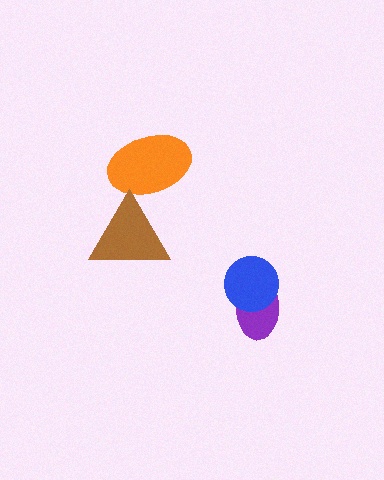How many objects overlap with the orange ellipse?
1 object overlaps with the orange ellipse.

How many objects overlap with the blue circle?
1 object overlaps with the blue circle.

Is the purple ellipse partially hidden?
Yes, it is partially covered by another shape.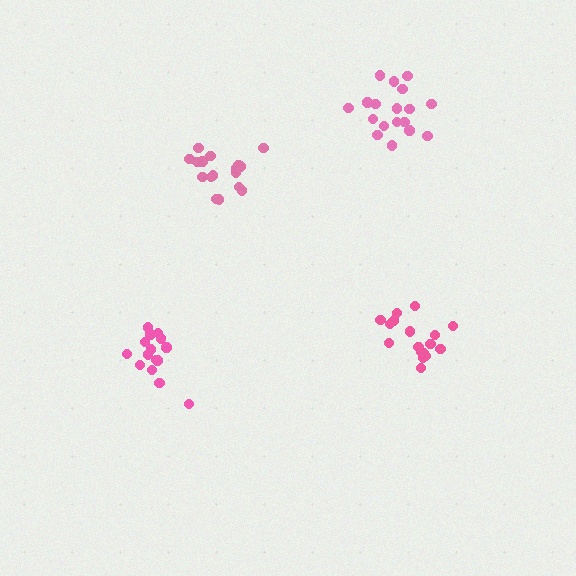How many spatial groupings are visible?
There are 4 spatial groupings.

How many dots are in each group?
Group 1: 17 dots, Group 2: 18 dots, Group 3: 15 dots, Group 4: 17 dots (67 total).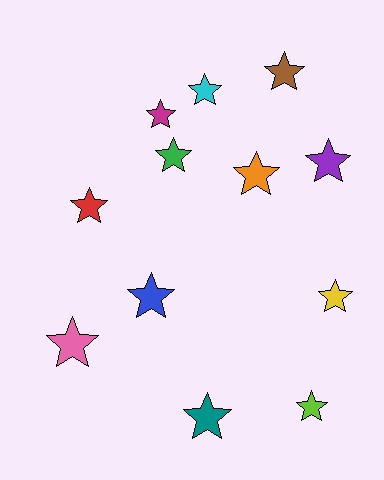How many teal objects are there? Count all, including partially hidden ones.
There is 1 teal object.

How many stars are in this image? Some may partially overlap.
There are 12 stars.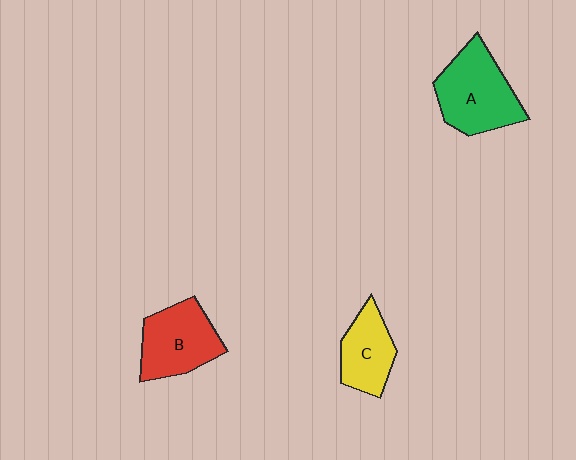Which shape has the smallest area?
Shape C (yellow).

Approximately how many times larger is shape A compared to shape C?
Approximately 1.5 times.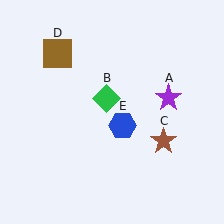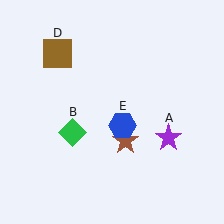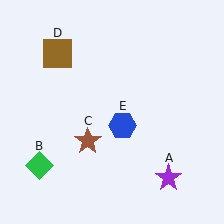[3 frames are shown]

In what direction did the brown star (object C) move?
The brown star (object C) moved left.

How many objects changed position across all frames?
3 objects changed position: purple star (object A), green diamond (object B), brown star (object C).